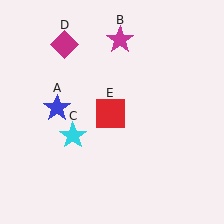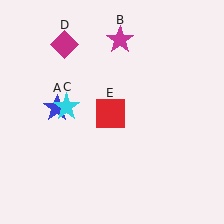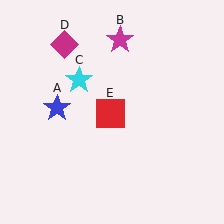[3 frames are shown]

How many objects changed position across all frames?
1 object changed position: cyan star (object C).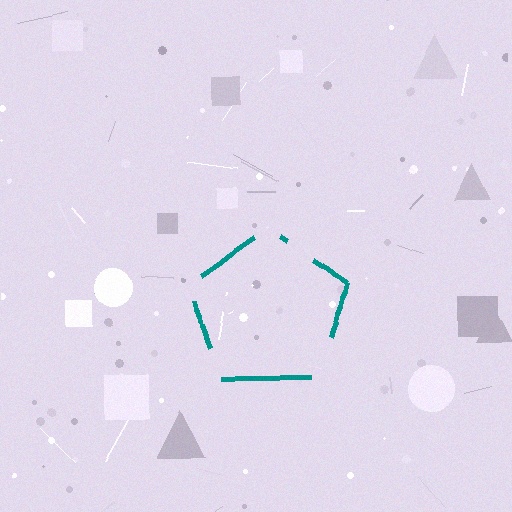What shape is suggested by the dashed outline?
The dashed outline suggests a pentagon.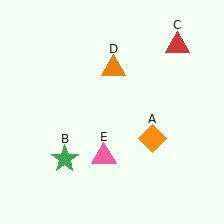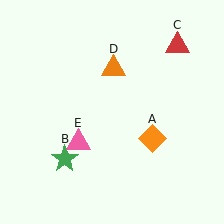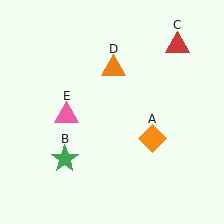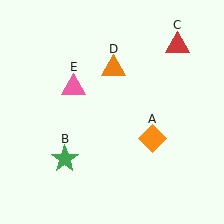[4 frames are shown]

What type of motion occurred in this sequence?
The pink triangle (object E) rotated clockwise around the center of the scene.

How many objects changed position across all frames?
1 object changed position: pink triangle (object E).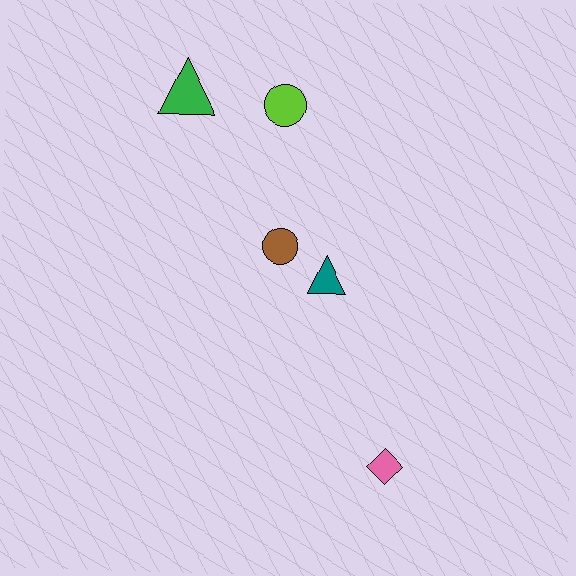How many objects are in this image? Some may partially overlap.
There are 5 objects.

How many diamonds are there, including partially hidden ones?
There is 1 diamond.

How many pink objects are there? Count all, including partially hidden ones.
There is 1 pink object.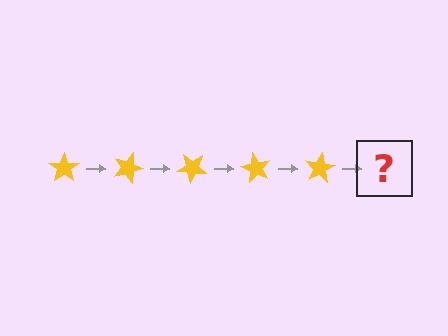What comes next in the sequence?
The next element should be a yellow star rotated 100 degrees.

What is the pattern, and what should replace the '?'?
The pattern is that the star rotates 20 degrees each step. The '?' should be a yellow star rotated 100 degrees.